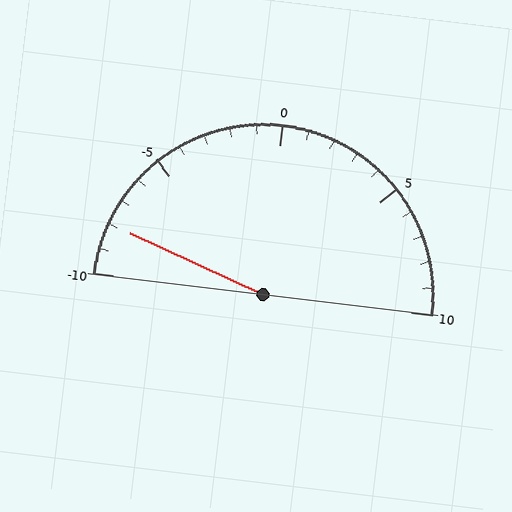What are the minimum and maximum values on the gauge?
The gauge ranges from -10 to 10.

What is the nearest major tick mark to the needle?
The nearest major tick mark is -10.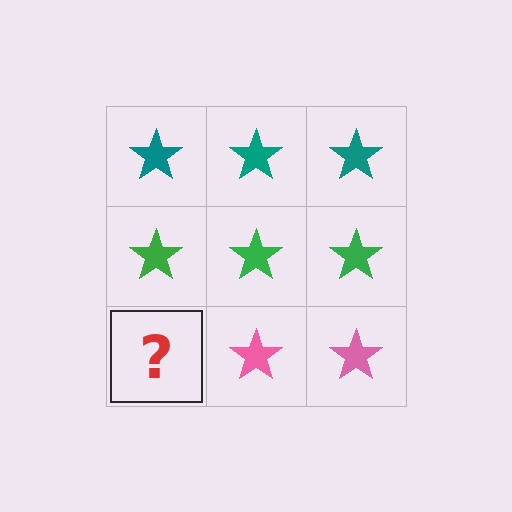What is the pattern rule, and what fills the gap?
The rule is that each row has a consistent color. The gap should be filled with a pink star.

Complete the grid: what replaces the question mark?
The question mark should be replaced with a pink star.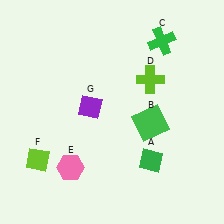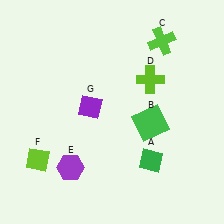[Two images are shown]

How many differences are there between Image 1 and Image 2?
There are 2 differences between the two images.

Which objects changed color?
C changed from green to lime. E changed from pink to purple.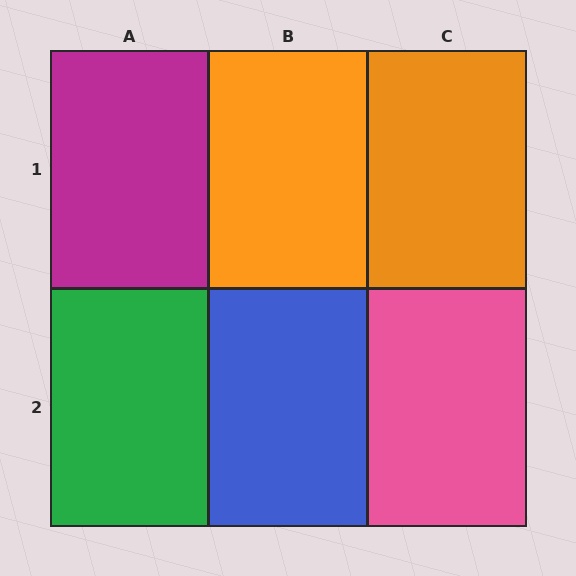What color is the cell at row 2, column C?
Pink.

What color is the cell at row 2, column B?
Blue.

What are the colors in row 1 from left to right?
Magenta, orange, orange.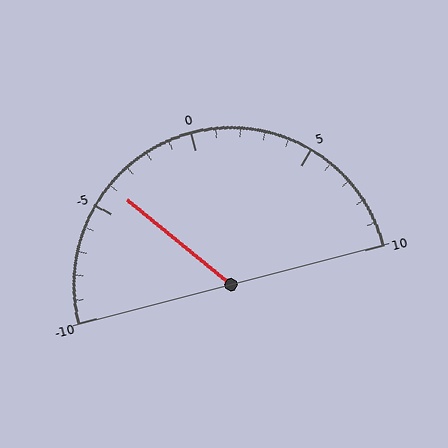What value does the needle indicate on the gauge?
The needle indicates approximately -4.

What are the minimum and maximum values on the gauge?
The gauge ranges from -10 to 10.